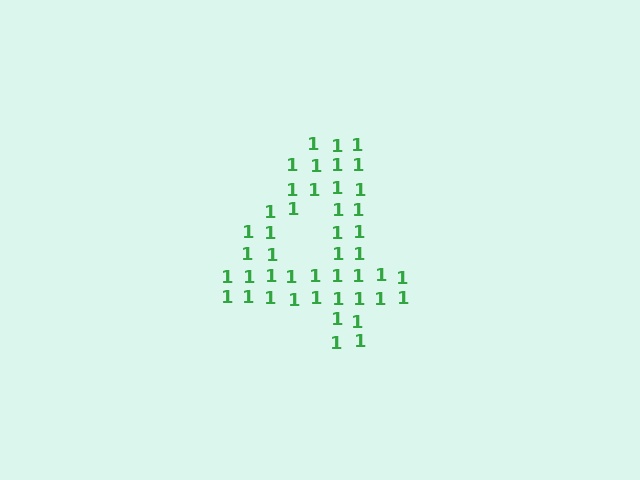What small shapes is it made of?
It is made of small digit 1's.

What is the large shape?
The large shape is the digit 4.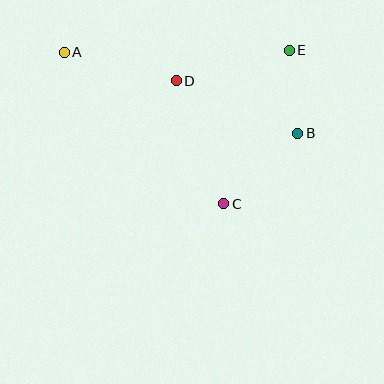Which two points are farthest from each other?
Points A and B are farthest from each other.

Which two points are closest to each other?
Points B and E are closest to each other.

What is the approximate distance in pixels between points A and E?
The distance between A and E is approximately 225 pixels.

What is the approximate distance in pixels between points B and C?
The distance between B and C is approximately 102 pixels.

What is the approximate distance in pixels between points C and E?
The distance between C and E is approximately 167 pixels.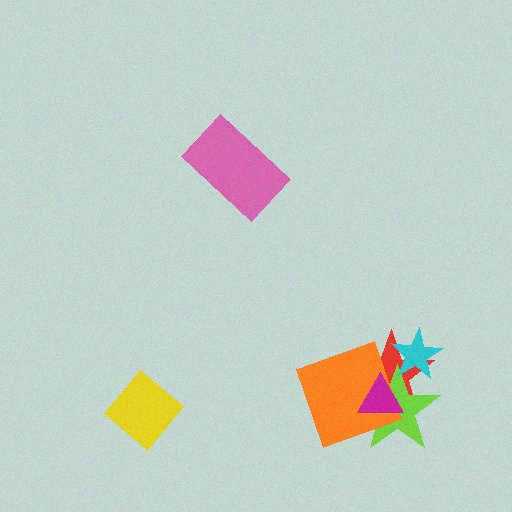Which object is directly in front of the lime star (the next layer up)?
The cyan star is directly in front of the lime star.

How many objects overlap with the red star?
4 objects overlap with the red star.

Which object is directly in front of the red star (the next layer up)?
The lime star is directly in front of the red star.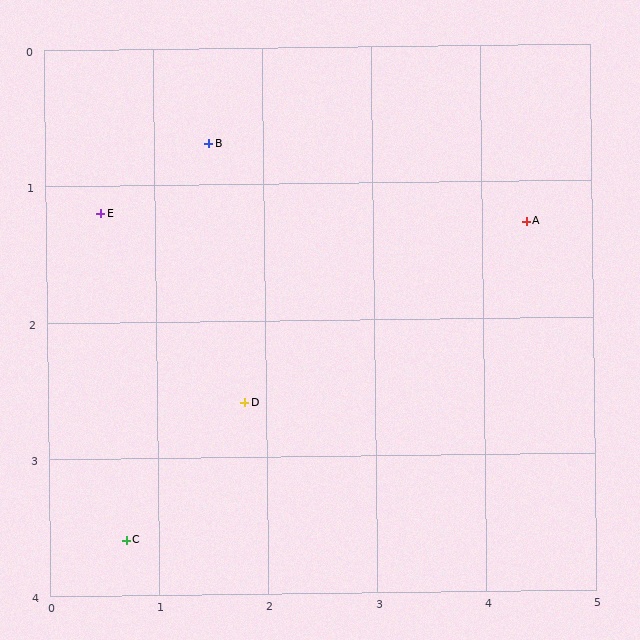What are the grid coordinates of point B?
Point B is at approximately (1.5, 0.7).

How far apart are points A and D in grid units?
Points A and D are about 2.9 grid units apart.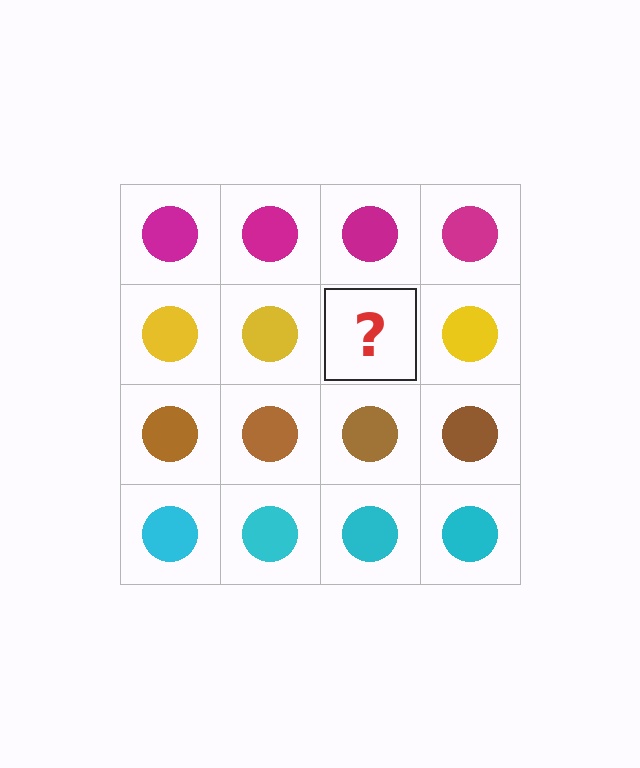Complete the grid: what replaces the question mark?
The question mark should be replaced with a yellow circle.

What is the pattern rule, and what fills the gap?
The rule is that each row has a consistent color. The gap should be filled with a yellow circle.